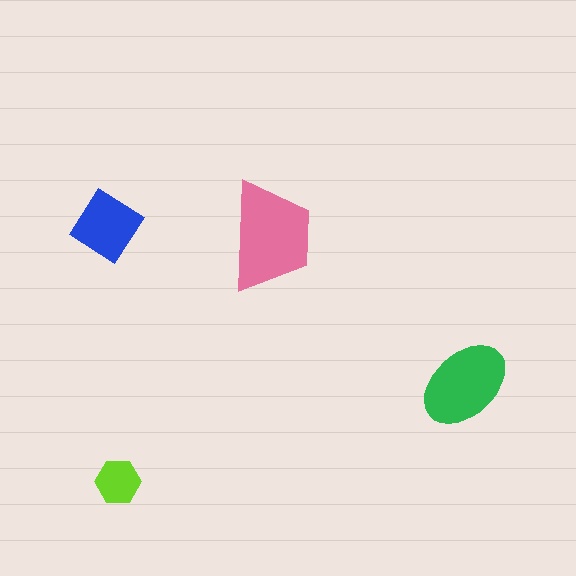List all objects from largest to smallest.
The pink trapezoid, the green ellipse, the blue diamond, the lime hexagon.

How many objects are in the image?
There are 4 objects in the image.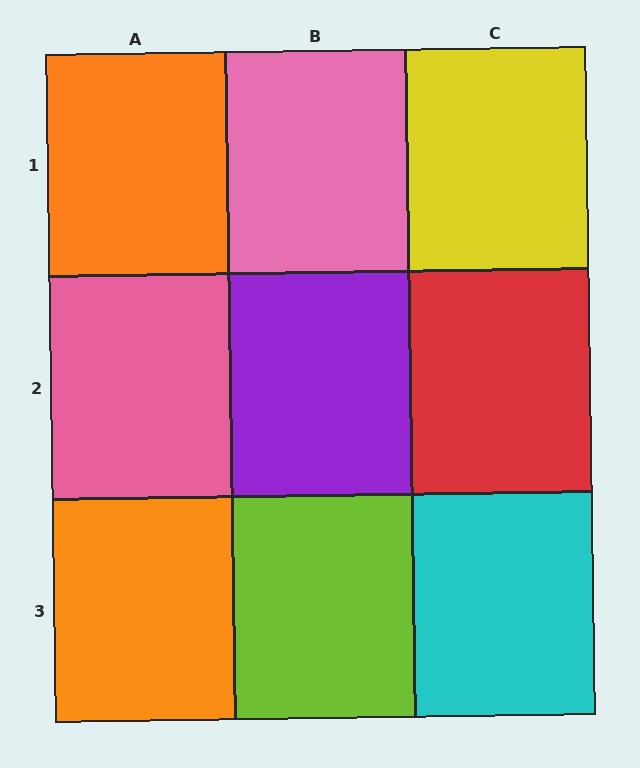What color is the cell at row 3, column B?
Lime.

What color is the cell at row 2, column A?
Pink.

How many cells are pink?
2 cells are pink.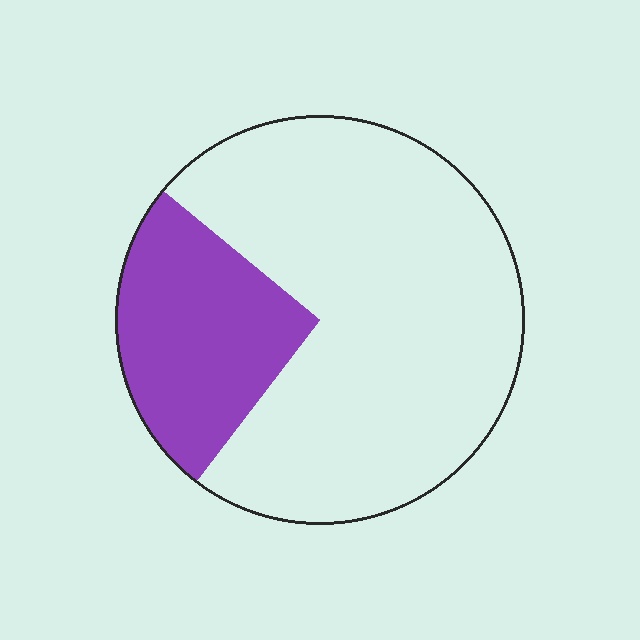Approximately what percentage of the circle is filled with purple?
Approximately 25%.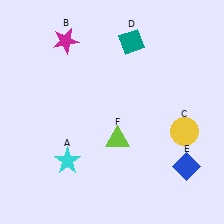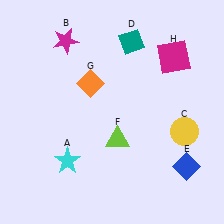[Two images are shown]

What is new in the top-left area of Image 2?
An orange diamond (G) was added in the top-left area of Image 2.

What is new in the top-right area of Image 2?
A magenta square (H) was added in the top-right area of Image 2.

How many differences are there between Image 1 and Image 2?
There are 2 differences between the two images.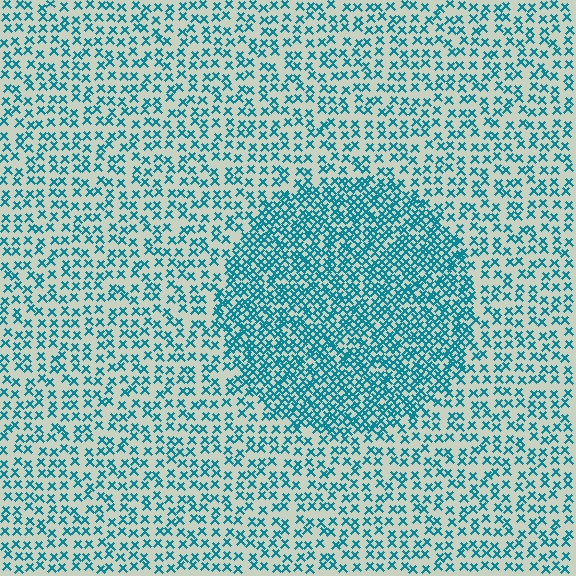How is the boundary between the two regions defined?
The boundary is defined by a change in element density (approximately 2.1x ratio). All elements are the same color, size, and shape.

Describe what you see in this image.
The image contains small teal elements arranged at two different densities. A circle-shaped region is visible where the elements are more densely packed than the surrounding area.